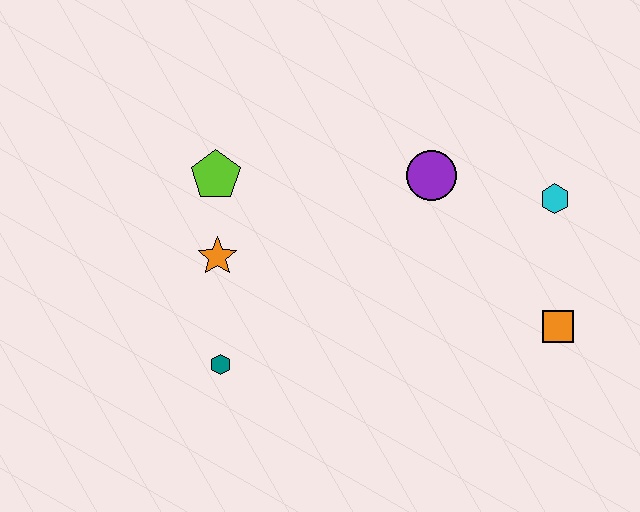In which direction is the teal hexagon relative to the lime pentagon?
The teal hexagon is below the lime pentagon.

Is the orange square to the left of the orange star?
No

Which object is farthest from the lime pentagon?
The orange square is farthest from the lime pentagon.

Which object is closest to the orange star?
The lime pentagon is closest to the orange star.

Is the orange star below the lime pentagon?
Yes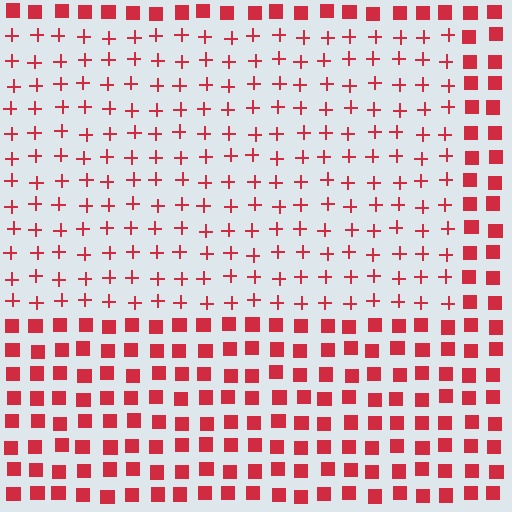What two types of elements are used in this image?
The image uses plus signs inside the rectangle region and squares outside it.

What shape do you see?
I see a rectangle.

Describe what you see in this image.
The image is filled with small red elements arranged in a uniform grid. A rectangle-shaped region contains plus signs, while the surrounding area contains squares. The boundary is defined purely by the change in element shape.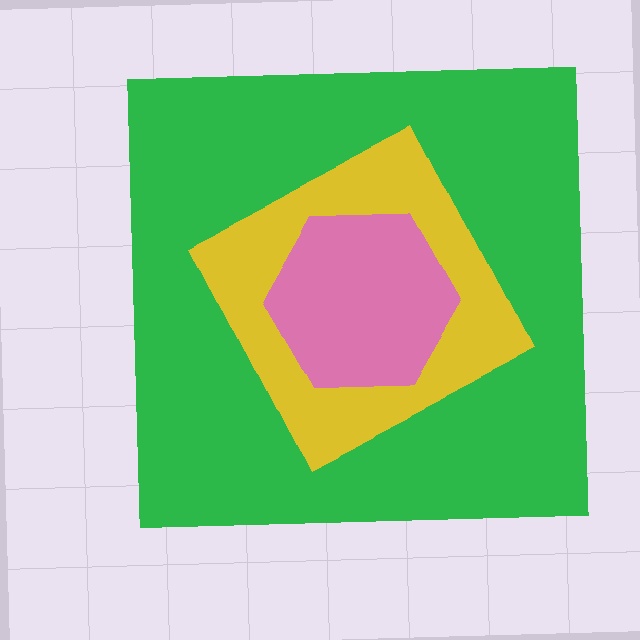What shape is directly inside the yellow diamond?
The pink hexagon.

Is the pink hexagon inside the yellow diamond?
Yes.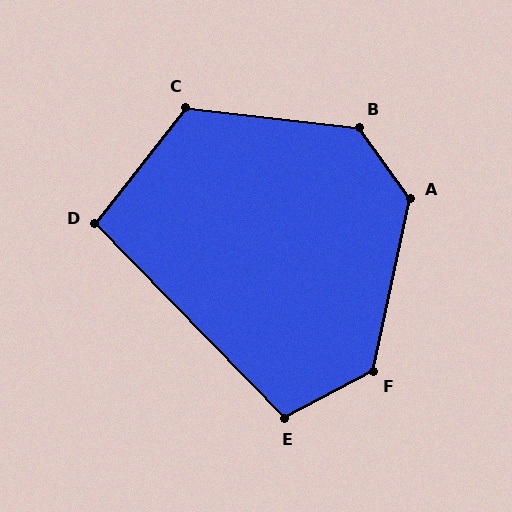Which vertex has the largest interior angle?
B, at approximately 133 degrees.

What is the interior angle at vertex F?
Approximately 130 degrees (obtuse).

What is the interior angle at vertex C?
Approximately 121 degrees (obtuse).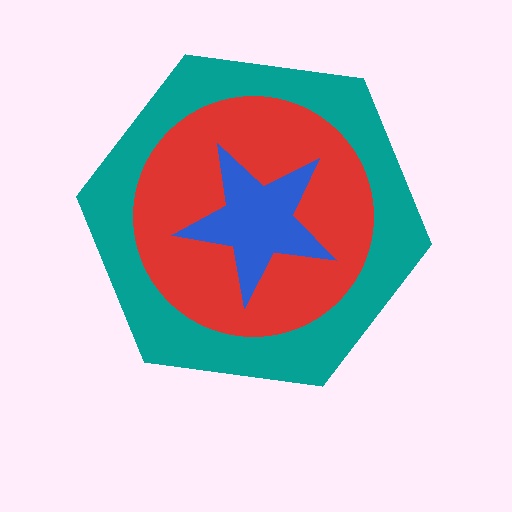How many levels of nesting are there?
3.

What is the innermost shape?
The blue star.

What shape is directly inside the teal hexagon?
The red circle.